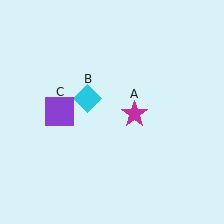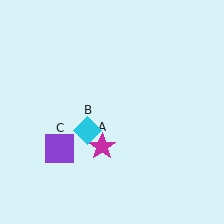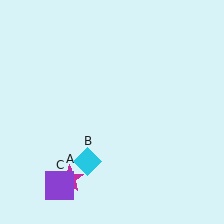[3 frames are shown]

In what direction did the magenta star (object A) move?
The magenta star (object A) moved down and to the left.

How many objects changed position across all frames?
3 objects changed position: magenta star (object A), cyan diamond (object B), purple square (object C).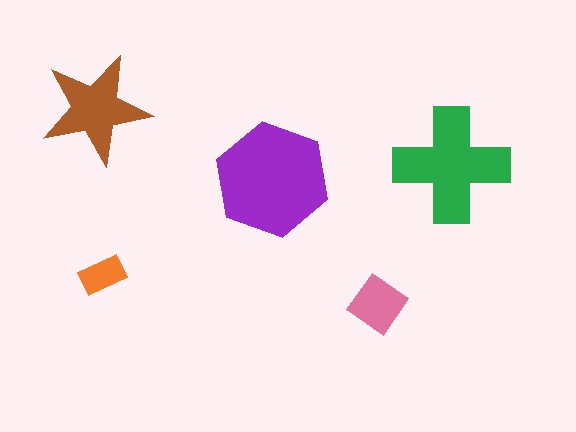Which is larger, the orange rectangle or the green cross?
The green cross.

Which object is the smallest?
The orange rectangle.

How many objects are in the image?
There are 5 objects in the image.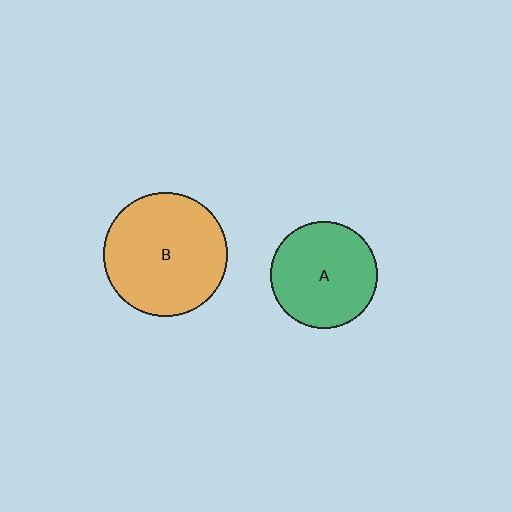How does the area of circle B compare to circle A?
Approximately 1.3 times.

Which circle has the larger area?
Circle B (orange).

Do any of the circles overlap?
No, none of the circles overlap.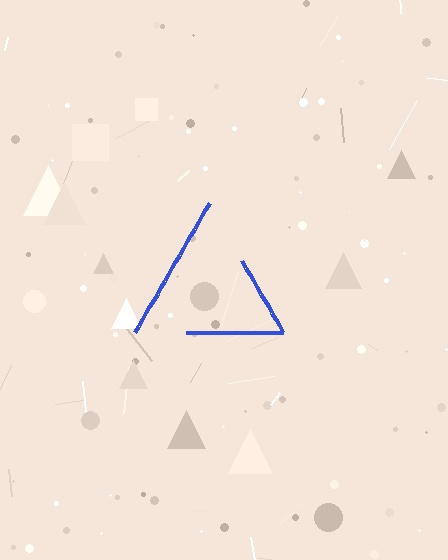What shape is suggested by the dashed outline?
The dashed outline suggests a triangle.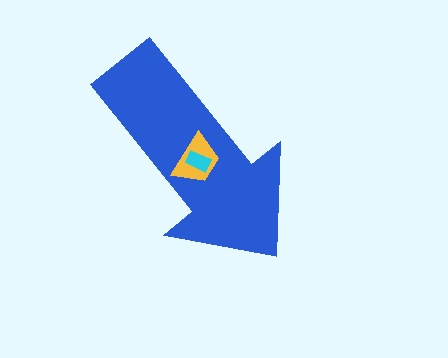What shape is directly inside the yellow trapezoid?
The cyan rectangle.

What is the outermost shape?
The blue arrow.